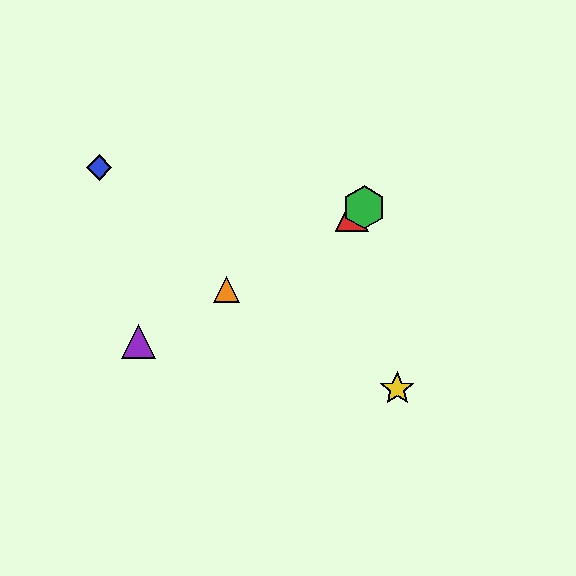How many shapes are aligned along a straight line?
4 shapes (the red triangle, the green hexagon, the purple triangle, the orange triangle) are aligned along a straight line.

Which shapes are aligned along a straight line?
The red triangle, the green hexagon, the purple triangle, the orange triangle are aligned along a straight line.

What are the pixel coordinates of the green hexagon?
The green hexagon is at (364, 207).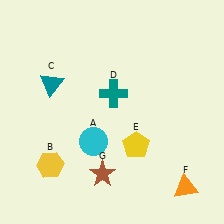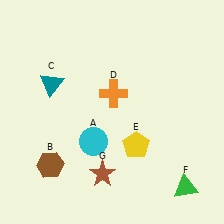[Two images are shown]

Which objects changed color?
B changed from yellow to brown. D changed from teal to orange. F changed from orange to green.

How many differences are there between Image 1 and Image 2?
There are 3 differences between the two images.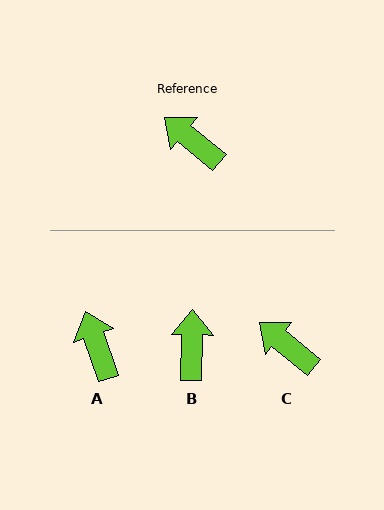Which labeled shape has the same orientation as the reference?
C.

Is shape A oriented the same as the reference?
No, it is off by about 32 degrees.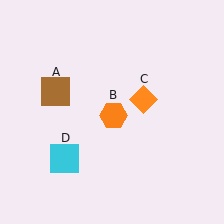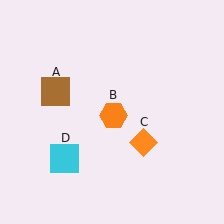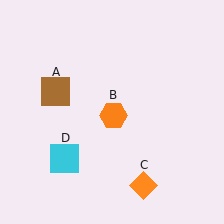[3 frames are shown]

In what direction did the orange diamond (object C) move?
The orange diamond (object C) moved down.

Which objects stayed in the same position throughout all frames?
Brown square (object A) and orange hexagon (object B) and cyan square (object D) remained stationary.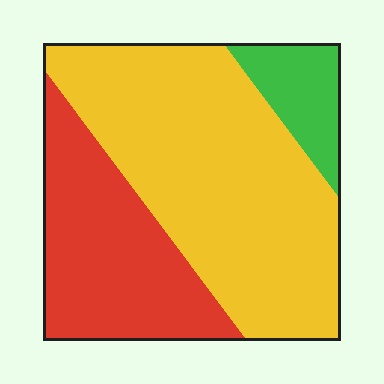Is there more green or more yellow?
Yellow.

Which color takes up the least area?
Green, at roughly 10%.